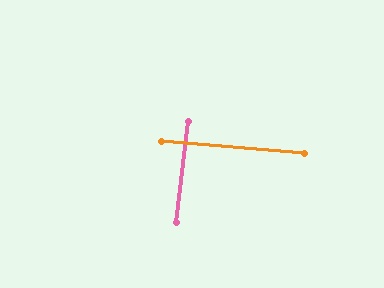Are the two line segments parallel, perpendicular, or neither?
Perpendicular — they meet at approximately 88°.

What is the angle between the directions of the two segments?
Approximately 88 degrees.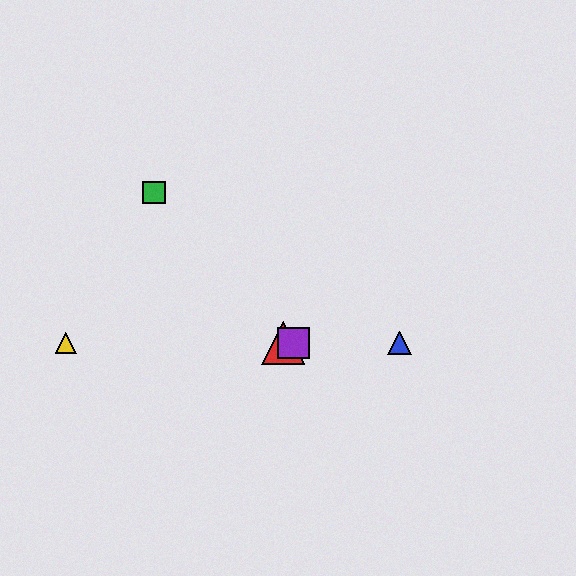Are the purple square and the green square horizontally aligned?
No, the purple square is at y≈343 and the green square is at y≈193.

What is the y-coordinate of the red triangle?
The red triangle is at y≈343.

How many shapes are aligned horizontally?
4 shapes (the red triangle, the blue triangle, the yellow triangle, the purple square) are aligned horizontally.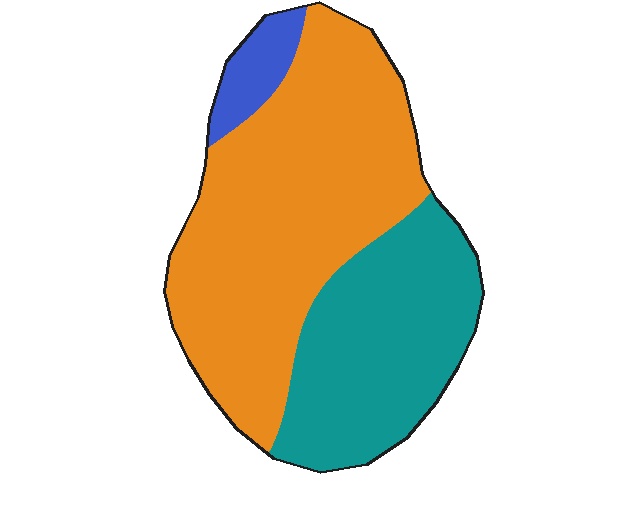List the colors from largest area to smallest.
From largest to smallest: orange, teal, blue.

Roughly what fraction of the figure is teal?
Teal covers around 35% of the figure.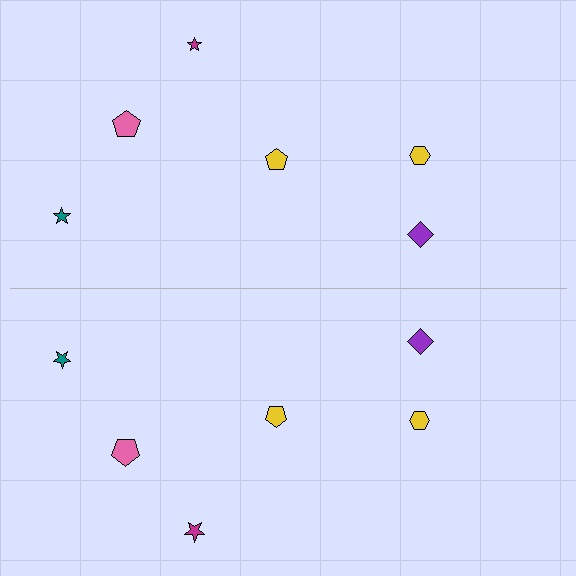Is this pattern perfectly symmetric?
No, the pattern is not perfectly symmetric. The magenta star on the bottom side has a different size than its mirror counterpart.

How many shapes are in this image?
There are 12 shapes in this image.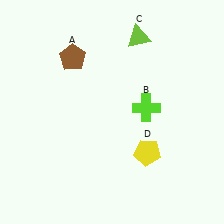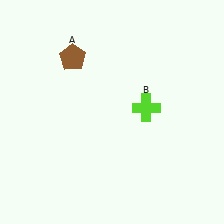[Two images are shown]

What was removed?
The yellow pentagon (D), the lime triangle (C) were removed in Image 2.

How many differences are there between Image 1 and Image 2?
There are 2 differences between the two images.